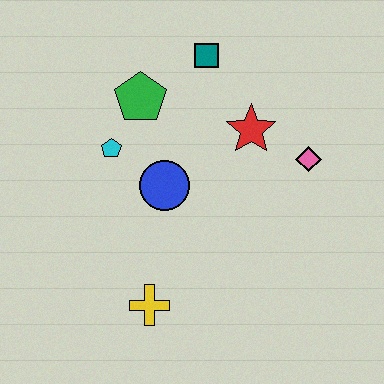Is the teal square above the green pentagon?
Yes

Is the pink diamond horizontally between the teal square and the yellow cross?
No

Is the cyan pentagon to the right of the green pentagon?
No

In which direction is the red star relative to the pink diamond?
The red star is to the left of the pink diamond.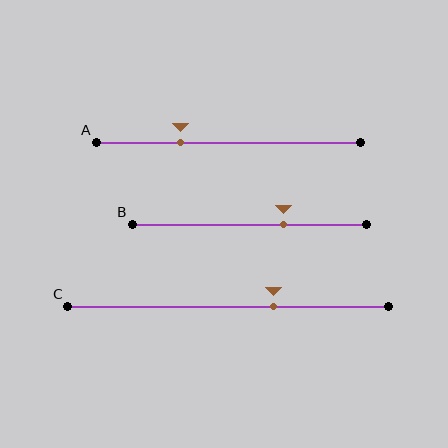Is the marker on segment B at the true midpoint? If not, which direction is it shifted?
No, the marker on segment B is shifted to the right by about 15% of the segment length.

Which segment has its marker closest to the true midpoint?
Segment C has its marker closest to the true midpoint.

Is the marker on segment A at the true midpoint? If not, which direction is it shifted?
No, the marker on segment A is shifted to the left by about 18% of the segment length.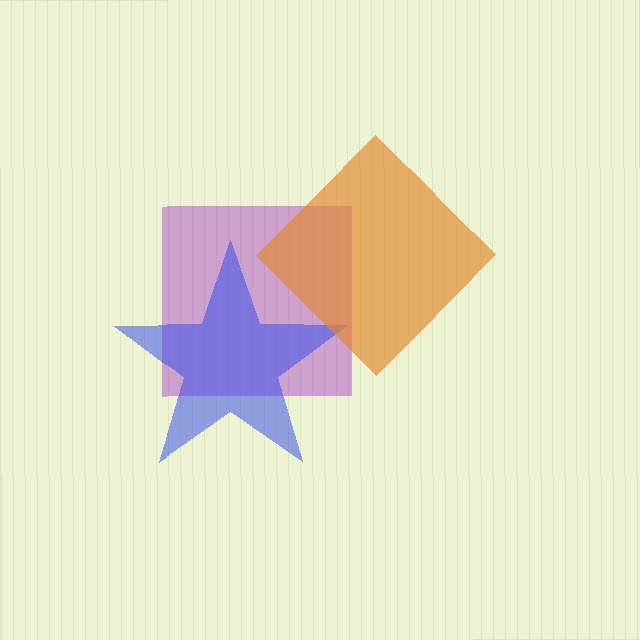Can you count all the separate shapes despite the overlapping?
Yes, there are 3 separate shapes.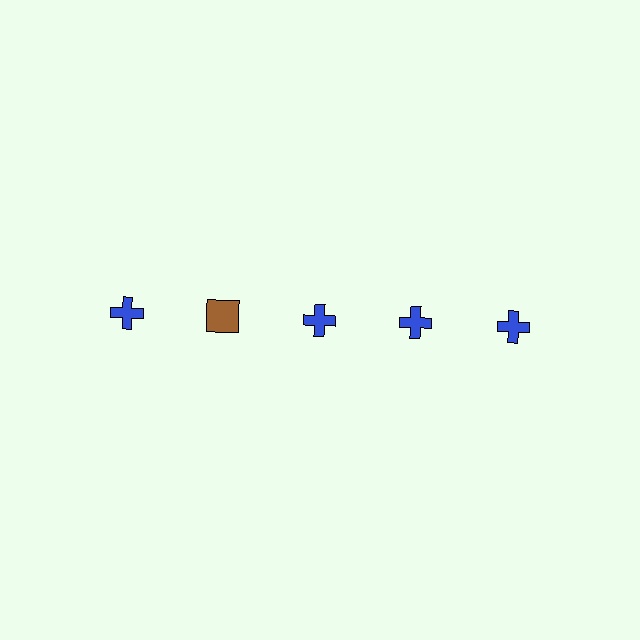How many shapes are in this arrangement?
There are 5 shapes arranged in a grid pattern.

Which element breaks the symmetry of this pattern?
The brown square in the top row, second from left column breaks the symmetry. All other shapes are blue crosses.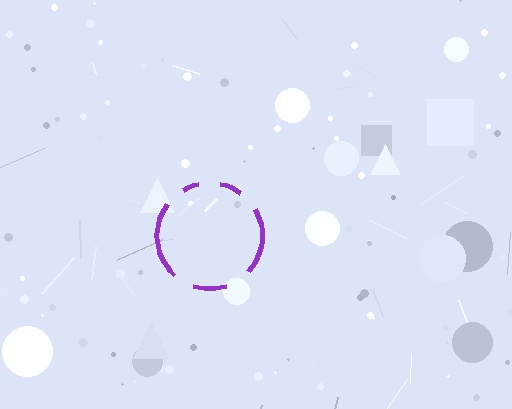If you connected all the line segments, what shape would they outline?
They would outline a circle.